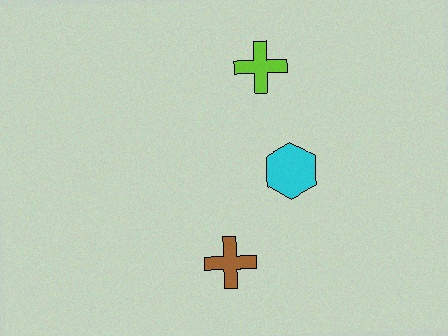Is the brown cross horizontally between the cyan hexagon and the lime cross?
No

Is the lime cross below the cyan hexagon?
No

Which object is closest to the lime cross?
The cyan hexagon is closest to the lime cross.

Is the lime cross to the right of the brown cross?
Yes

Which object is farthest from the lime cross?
The brown cross is farthest from the lime cross.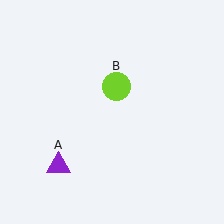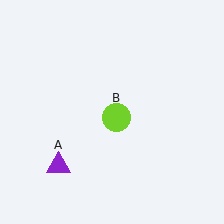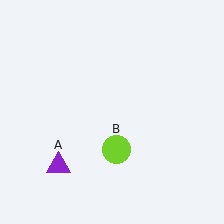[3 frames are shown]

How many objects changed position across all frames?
1 object changed position: lime circle (object B).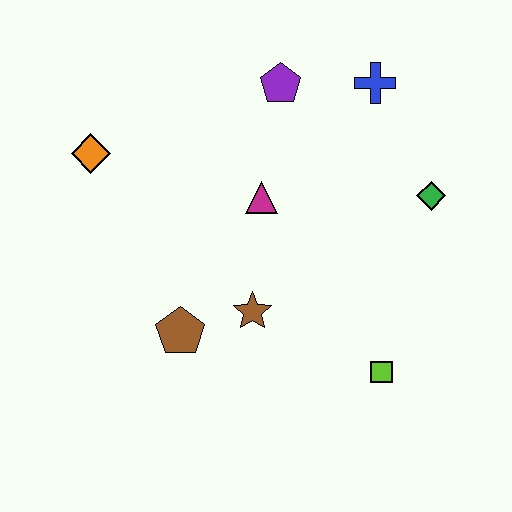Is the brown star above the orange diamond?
No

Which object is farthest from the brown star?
The blue cross is farthest from the brown star.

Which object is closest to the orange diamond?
The magenta triangle is closest to the orange diamond.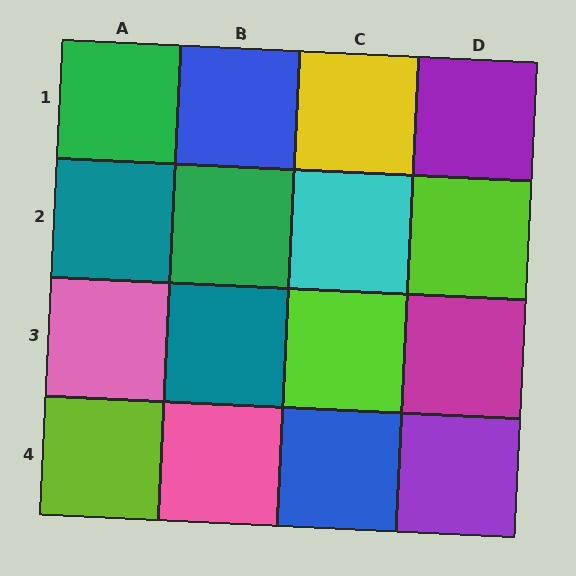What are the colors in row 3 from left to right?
Pink, teal, lime, magenta.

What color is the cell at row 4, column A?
Lime.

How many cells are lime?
3 cells are lime.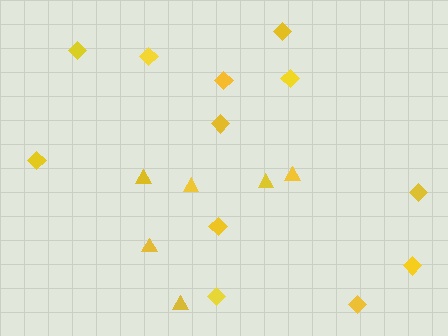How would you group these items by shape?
There are 2 groups: one group of triangles (6) and one group of diamonds (12).